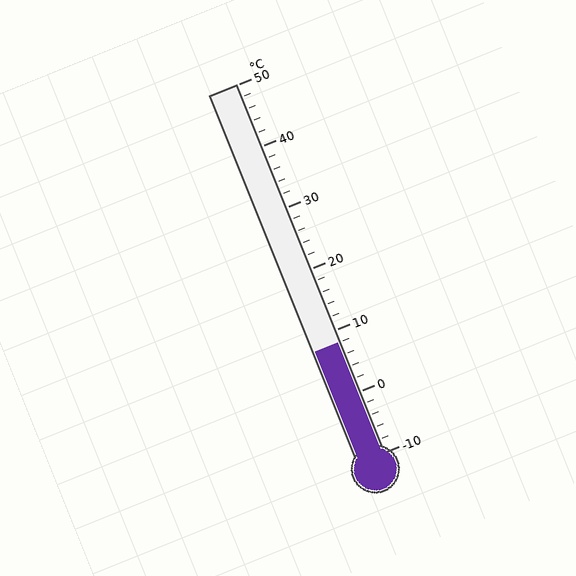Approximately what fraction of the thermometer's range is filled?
The thermometer is filled to approximately 30% of its range.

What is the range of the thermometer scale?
The thermometer scale ranges from -10°C to 50°C.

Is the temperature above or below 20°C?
The temperature is below 20°C.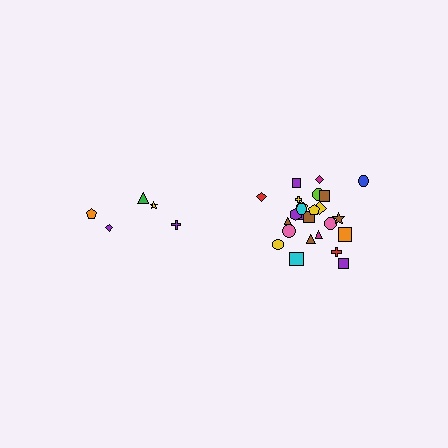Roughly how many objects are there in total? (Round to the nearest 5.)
Roughly 30 objects in total.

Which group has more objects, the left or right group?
The right group.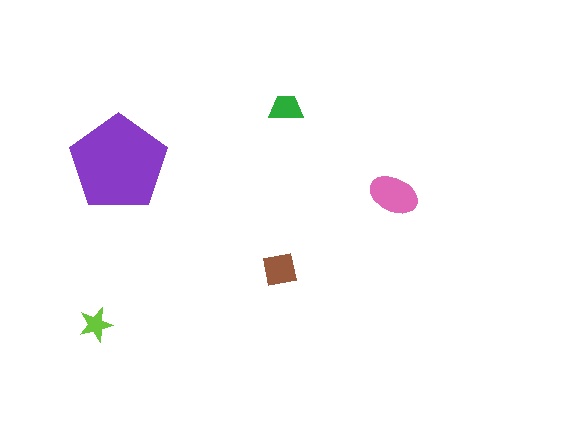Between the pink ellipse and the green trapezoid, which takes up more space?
The pink ellipse.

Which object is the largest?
The purple pentagon.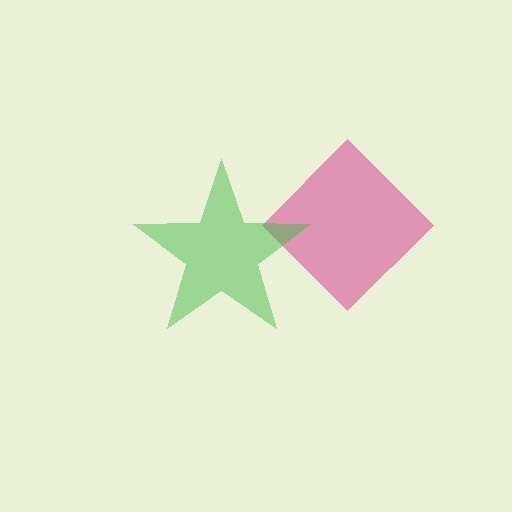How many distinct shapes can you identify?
There are 2 distinct shapes: a magenta diamond, a green star.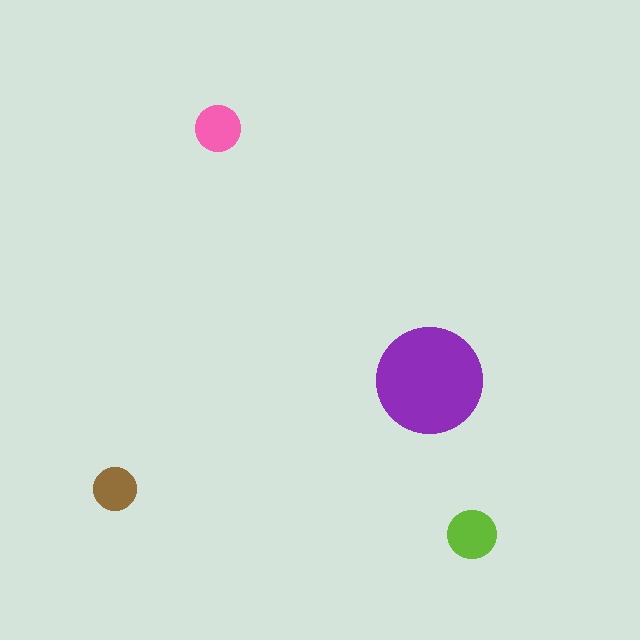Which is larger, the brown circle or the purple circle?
The purple one.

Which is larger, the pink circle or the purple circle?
The purple one.